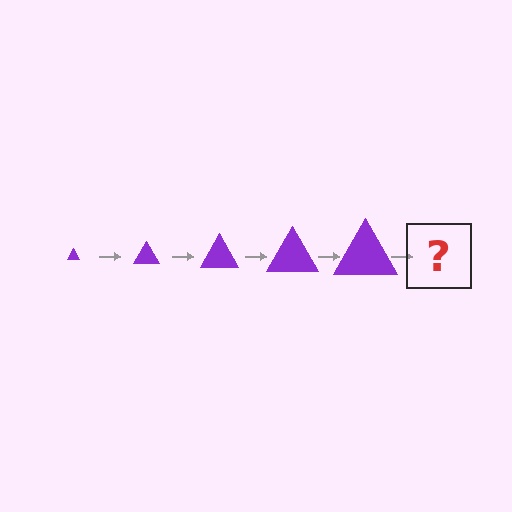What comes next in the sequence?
The next element should be a purple triangle, larger than the previous one.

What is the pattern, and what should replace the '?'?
The pattern is that the triangle gets progressively larger each step. The '?' should be a purple triangle, larger than the previous one.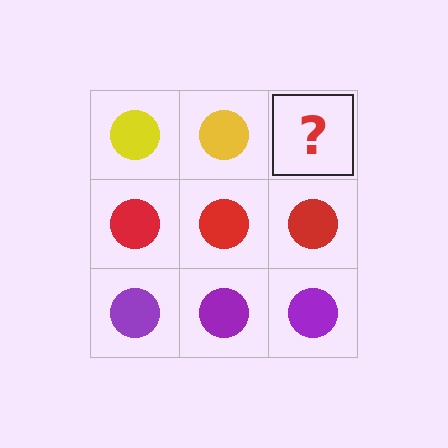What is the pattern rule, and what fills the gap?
The rule is that each row has a consistent color. The gap should be filled with a yellow circle.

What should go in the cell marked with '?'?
The missing cell should contain a yellow circle.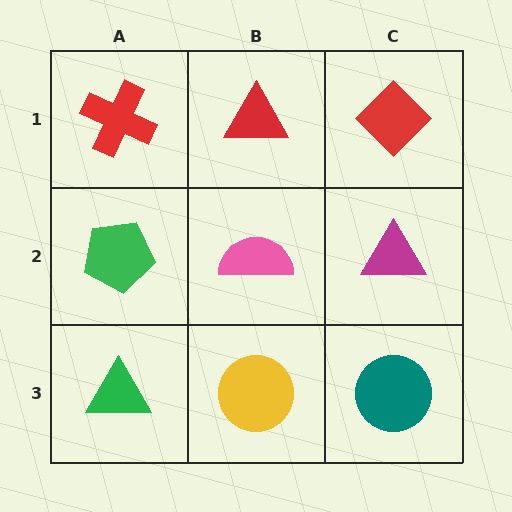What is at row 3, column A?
A green triangle.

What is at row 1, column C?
A red diamond.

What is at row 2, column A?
A green pentagon.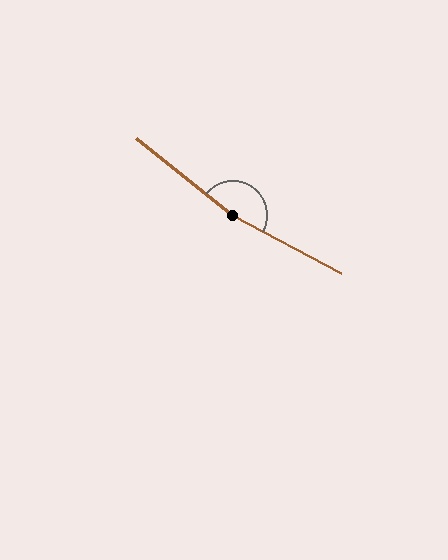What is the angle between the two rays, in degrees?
Approximately 170 degrees.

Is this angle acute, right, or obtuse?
It is obtuse.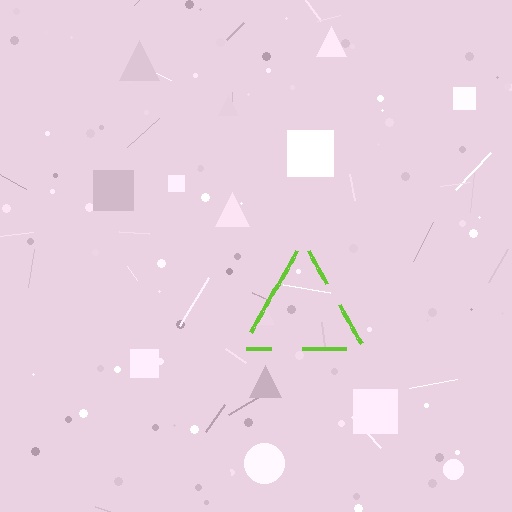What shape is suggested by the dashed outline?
The dashed outline suggests a triangle.